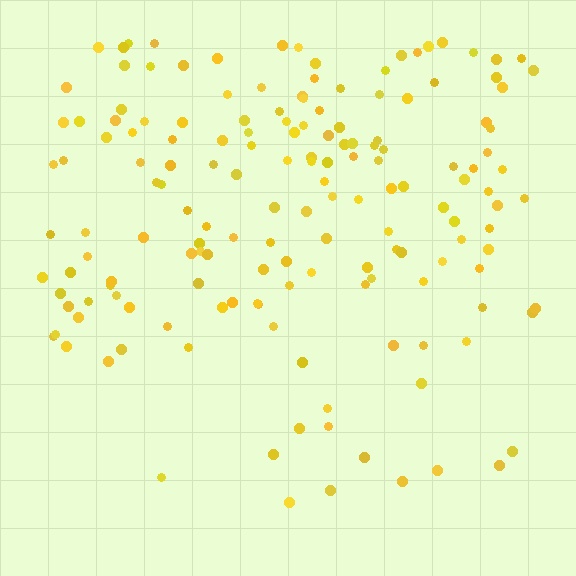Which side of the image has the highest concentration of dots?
The top.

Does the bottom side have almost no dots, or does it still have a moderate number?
Still a moderate number, just noticeably fewer than the top.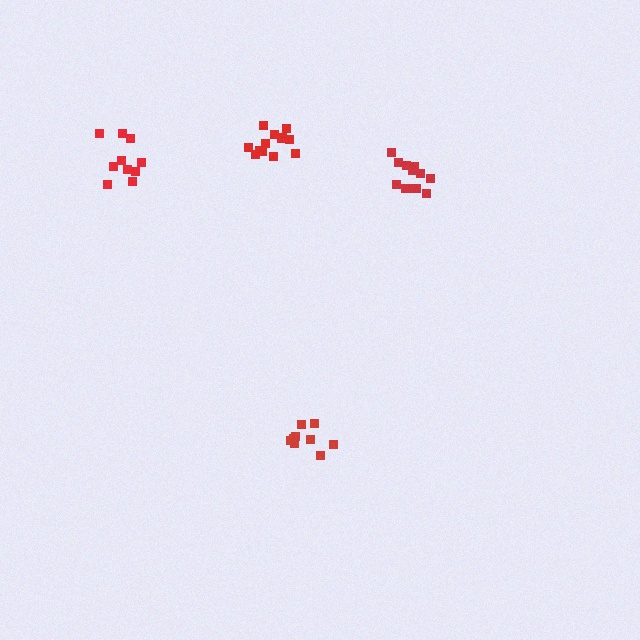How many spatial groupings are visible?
There are 4 spatial groupings.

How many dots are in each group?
Group 1: 12 dots, Group 2: 9 dots, Group 3: 10 dots, Group 4: 13 dots (44 total).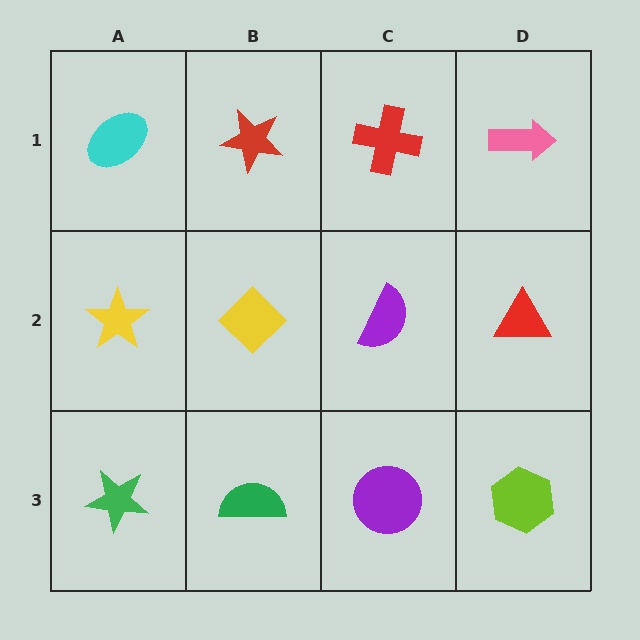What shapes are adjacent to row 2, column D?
A pink arrow (row 1, column D), a lime hexagon (row 3, column D), a purple semicircle (row 2, column C).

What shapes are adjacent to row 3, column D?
A red triangle (row 2, column D), a purple circle (row 3, column C).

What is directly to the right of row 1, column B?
A red cross.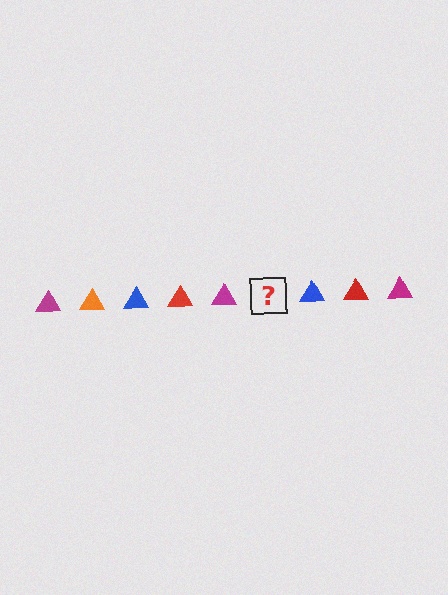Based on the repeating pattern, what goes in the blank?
The blank should be an orange triangle.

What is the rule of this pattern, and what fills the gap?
The rule is that the pattern cycles through magenta, orange, blue, red triangles. The gap should be filled with an orange triangle.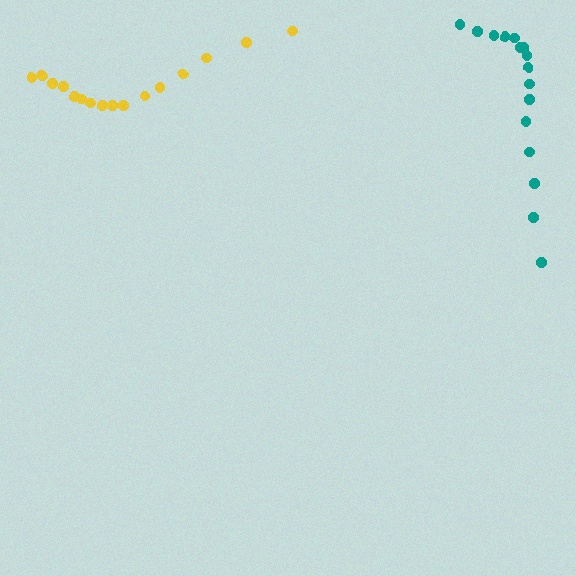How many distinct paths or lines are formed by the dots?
There are 2 distinct paths.